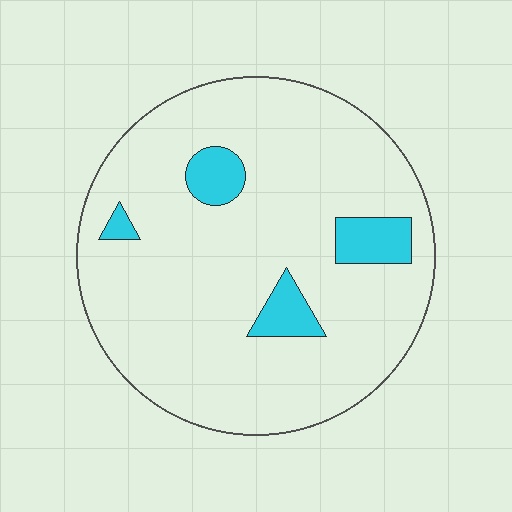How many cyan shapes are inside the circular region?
4.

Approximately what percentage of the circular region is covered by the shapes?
Approximately 10%.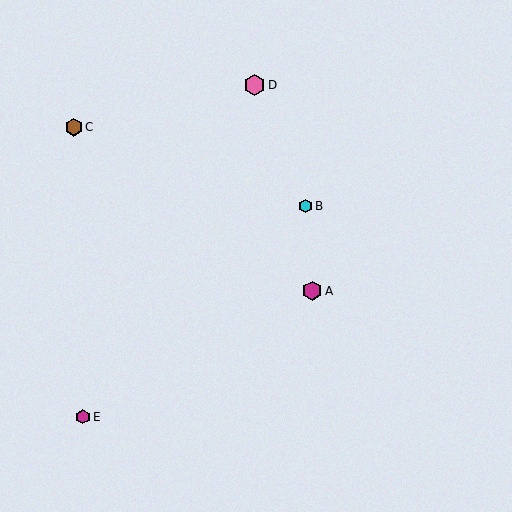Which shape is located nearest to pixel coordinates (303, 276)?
The magenta hexagon (labeled A) at (312, 291) is nearest to that location.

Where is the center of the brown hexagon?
The center of the brown hexagon is at (74, 127).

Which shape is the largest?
The pink hexagon (labeled D) is the largest.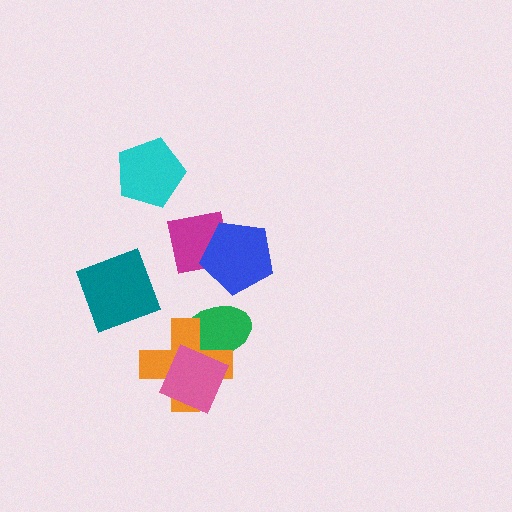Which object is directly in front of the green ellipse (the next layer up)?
The orange cross is directly in front of the green ellipse.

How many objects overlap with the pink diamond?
2 objects overlap with the pink diamond.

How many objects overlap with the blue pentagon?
1 object overlaps with the blue pentagon.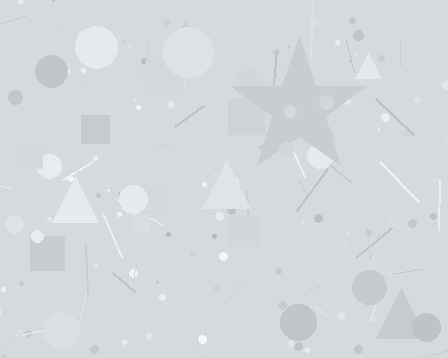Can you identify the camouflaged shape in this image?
The camouflaged shape is a star.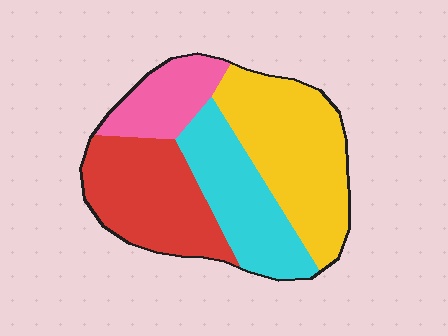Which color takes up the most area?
Yellow, at roughly 35%.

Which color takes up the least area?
Pink, at roughly 15%.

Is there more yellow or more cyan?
Yellow.